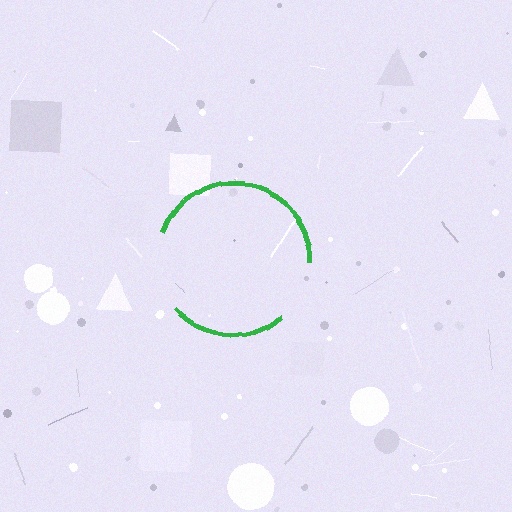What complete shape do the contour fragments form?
The contour fragments form a circle.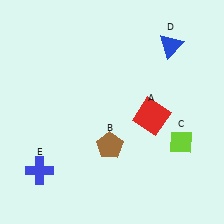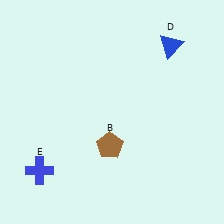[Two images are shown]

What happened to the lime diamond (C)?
The lime diamond (C) was removed in Image 2. It was in the bottom-right area of Image 1.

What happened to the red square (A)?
The red square (A) was removed in Image 2. It was in the bottom-right area of Image 1.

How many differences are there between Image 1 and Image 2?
There are 2 differences between the two images.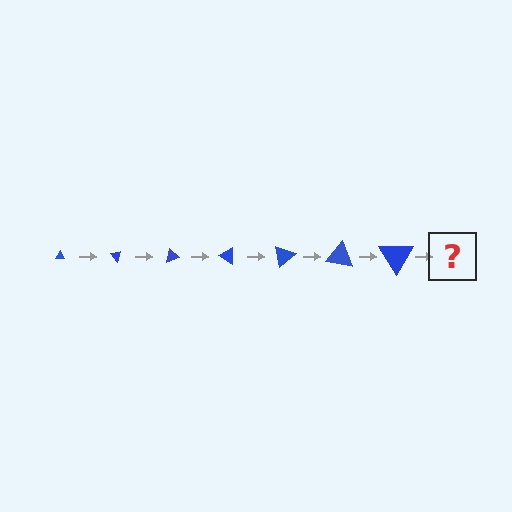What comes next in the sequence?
The next element should be a triangle, larger than the previous one and rotated 350 degrees from the start.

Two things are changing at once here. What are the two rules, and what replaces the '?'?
The two rules are that the triangle grows larger each step and it rotates 50 degrees each step. The '?' should be a triangle, larger than the previous one and rotated 350 degrees from the start.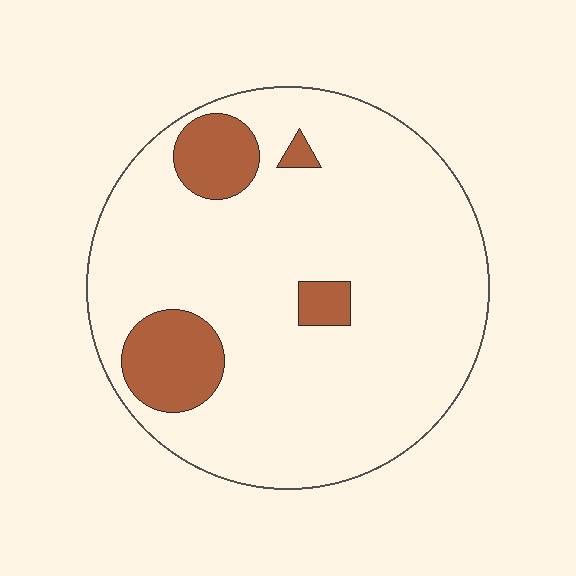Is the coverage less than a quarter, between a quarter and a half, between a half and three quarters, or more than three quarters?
Less than a quarter.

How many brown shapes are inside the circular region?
4.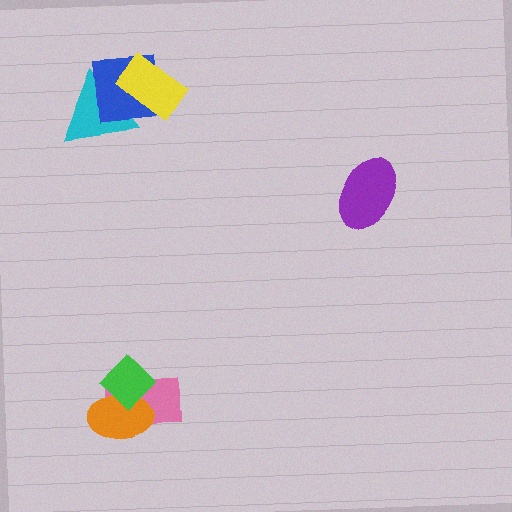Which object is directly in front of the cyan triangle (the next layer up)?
The blue square is directly in front of the cyan triangle.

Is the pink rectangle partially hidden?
Yes, it is partially covered by another shape.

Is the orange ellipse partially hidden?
Yes, it is partially covered by another shape.